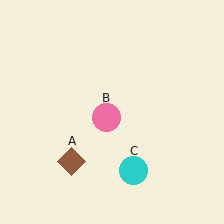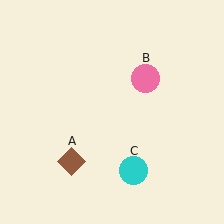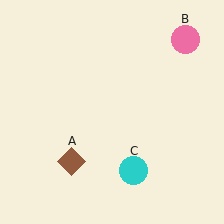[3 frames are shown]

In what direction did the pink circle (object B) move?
The pink circle (object B) moved up and to the right.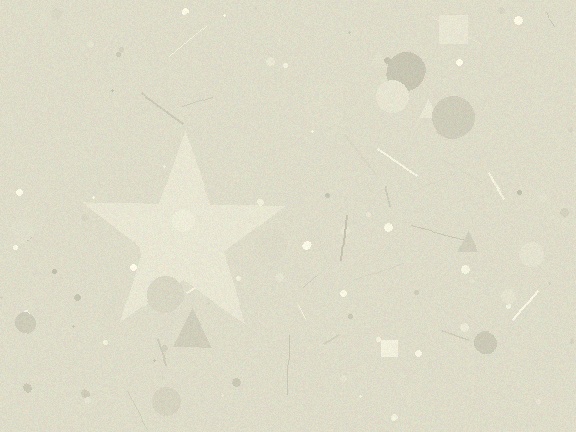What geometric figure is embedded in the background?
A star is embedded in the background.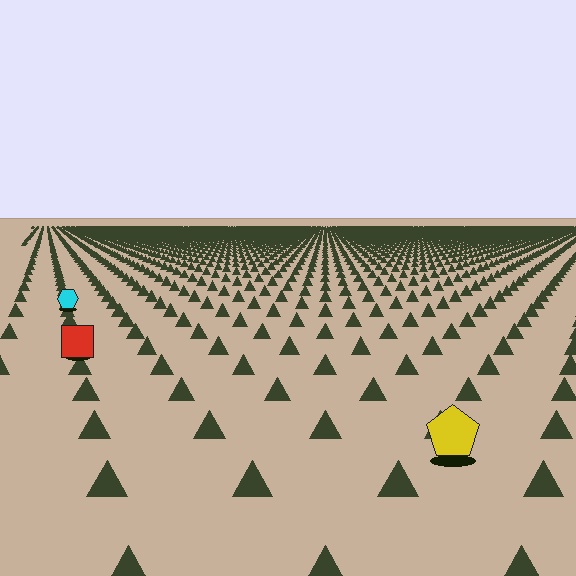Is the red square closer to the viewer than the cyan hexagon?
Yes. The red square is closer — you can tell from the texture gradient: the ground texture is coarser near it.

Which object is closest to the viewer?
The yellow pentagon is closest. The texture marks near it are larger and more spread out.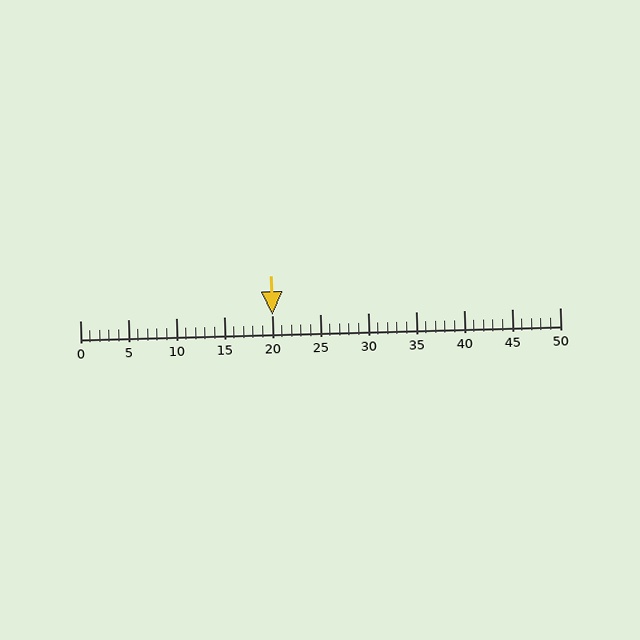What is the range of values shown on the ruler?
The ruler shows values from 0 to 50.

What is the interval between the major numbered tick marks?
The major tick marks are spaced 5 units apart.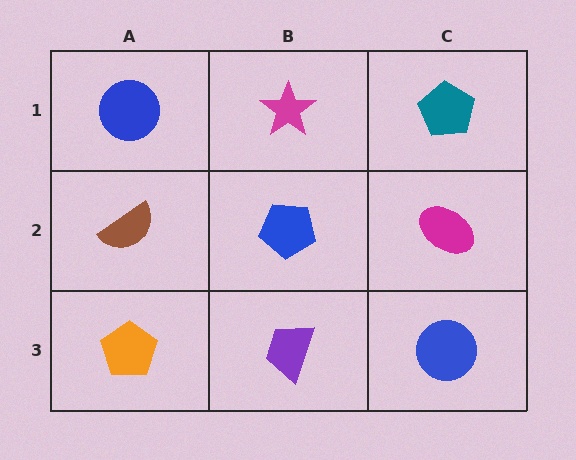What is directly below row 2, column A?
An orange pentagon.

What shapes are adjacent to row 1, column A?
A brown semicircle (row 2, column A), a magenta star (row 1, column B).